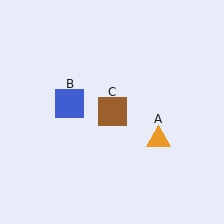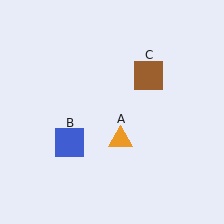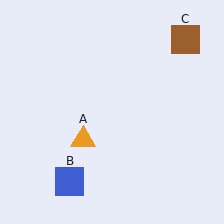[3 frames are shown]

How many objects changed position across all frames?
3 objects changed position: orange triangle (object A), blue square (object B), brown square (object C).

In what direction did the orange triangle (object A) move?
The orange triangle (object A) moved left.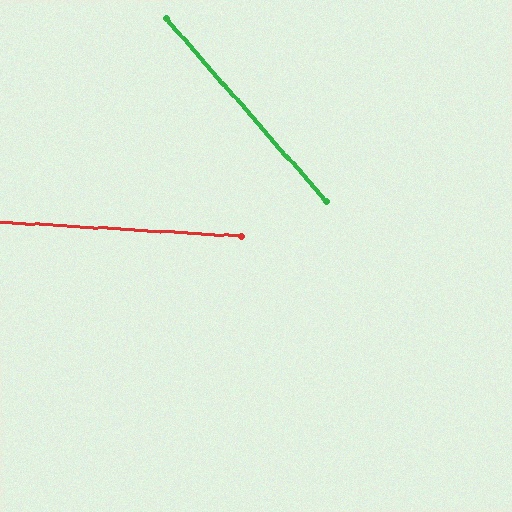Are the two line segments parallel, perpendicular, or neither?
Neither parallel nor perpendicular — they differ by about 45°.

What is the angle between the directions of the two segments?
Approximately 45 degrees.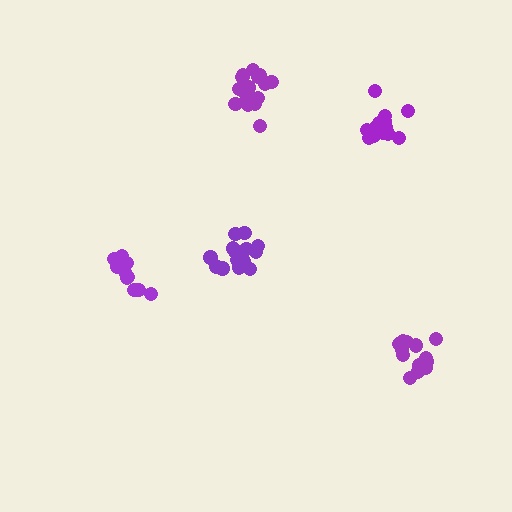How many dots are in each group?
Group 1: 17 dots, Group 2: 14 dots, Group 3: 17 dots, Group 4: 11 dots, Group 5: 16 dots (75 total).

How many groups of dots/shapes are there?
There are 5 groups.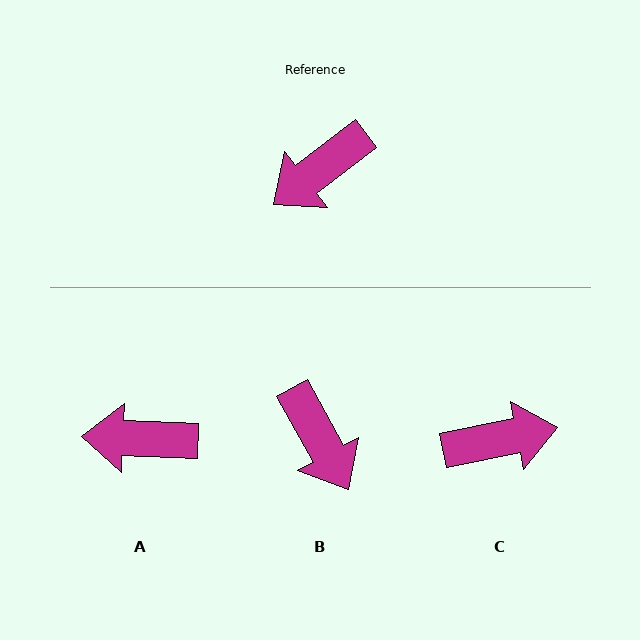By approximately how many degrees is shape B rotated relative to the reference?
Approximately 81 degrees counter-clockwise.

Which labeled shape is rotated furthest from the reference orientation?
C, about 154 degrees away.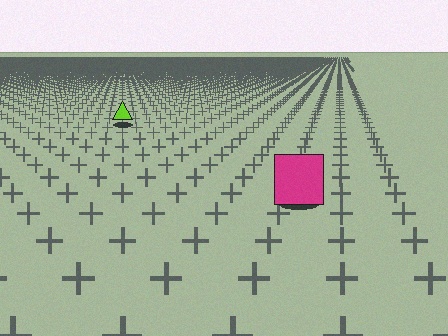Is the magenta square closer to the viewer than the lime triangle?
Yes. The magenta square is closer — you can tell from the texture gradient: the ground texture is coarser near it.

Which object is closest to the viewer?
The magenta square is closest. The texture marks near it are larger and more spread out.